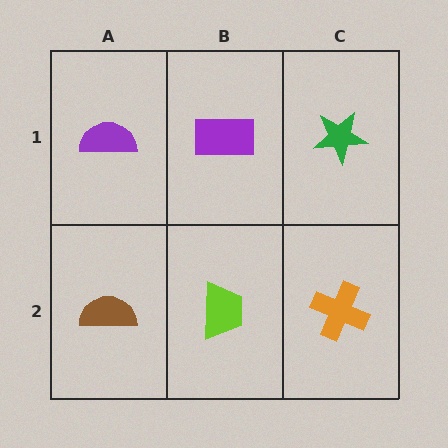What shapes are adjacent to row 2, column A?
A purple semicircle (row 1, column A), a lime trapezoid (row 2, column B).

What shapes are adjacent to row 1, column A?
A brown semicircle (row 2, column A), a purple rectangle (row 1, column B).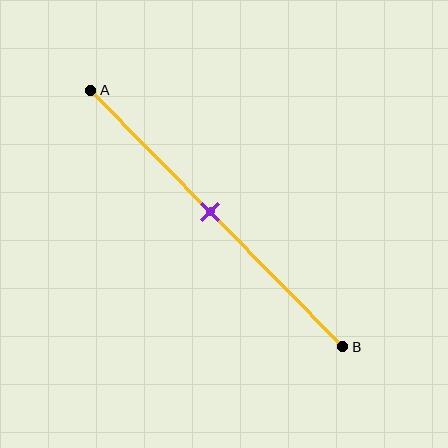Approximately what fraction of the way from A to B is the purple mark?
The purple mark is approximately 45% of the way from A to B.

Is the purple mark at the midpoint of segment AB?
Yes, the mark is approximately at the midpoint.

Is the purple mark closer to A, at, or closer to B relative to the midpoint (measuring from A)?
The purple mark is approximately at the midpoint of segment AB.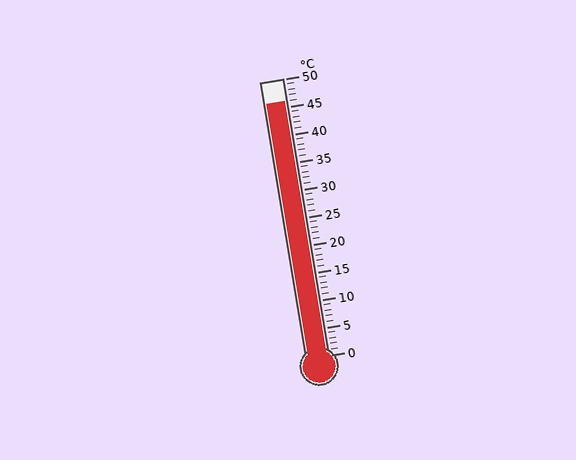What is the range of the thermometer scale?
The thermometer scale ranges from 0°C to 50°C.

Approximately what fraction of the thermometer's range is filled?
The thermometer is filled to approximately 90% of its range.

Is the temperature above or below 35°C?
The temperature is above 35°C.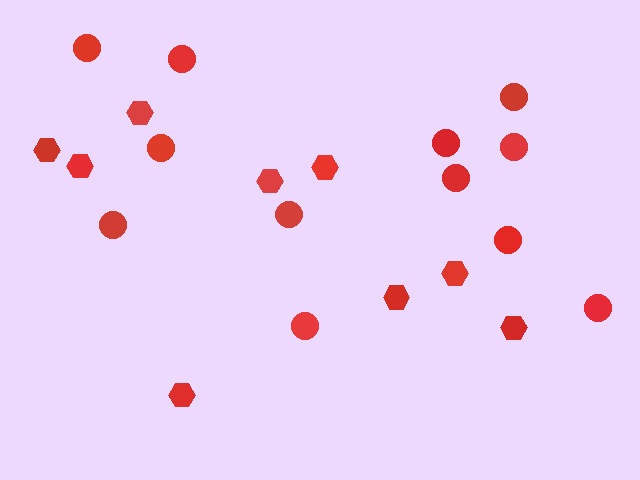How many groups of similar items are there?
There are 2 groups: one group of hexagons (9) and one group of circles (12).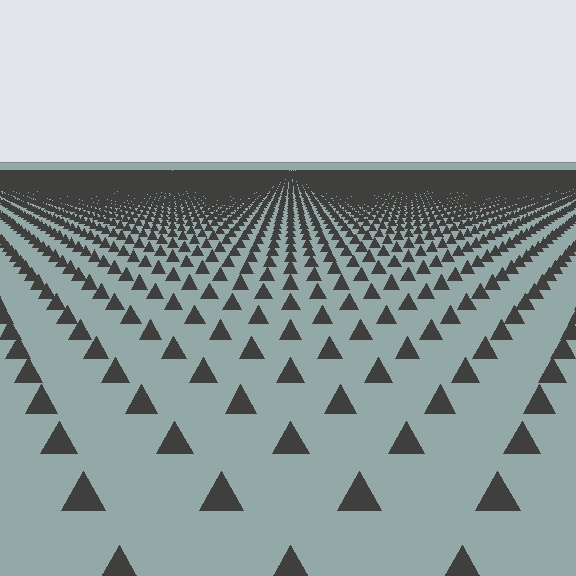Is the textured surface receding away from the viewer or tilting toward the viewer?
The surface is receding away from the viewer. Texture elements get smaller and denser toward the top.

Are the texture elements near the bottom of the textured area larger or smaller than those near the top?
Larger. Near the bottom, elements are closer to the viewer and appear at a bigger on-screen size.